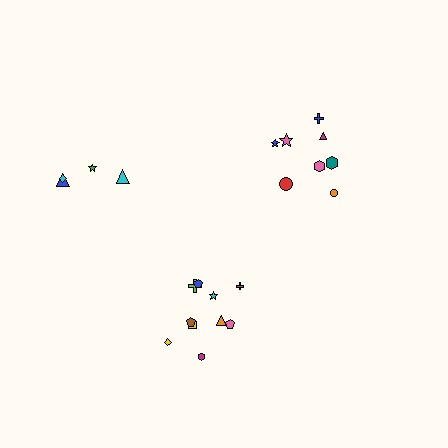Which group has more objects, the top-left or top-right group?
The top-right group.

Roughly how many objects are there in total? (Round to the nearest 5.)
Roughly 20 objects in total.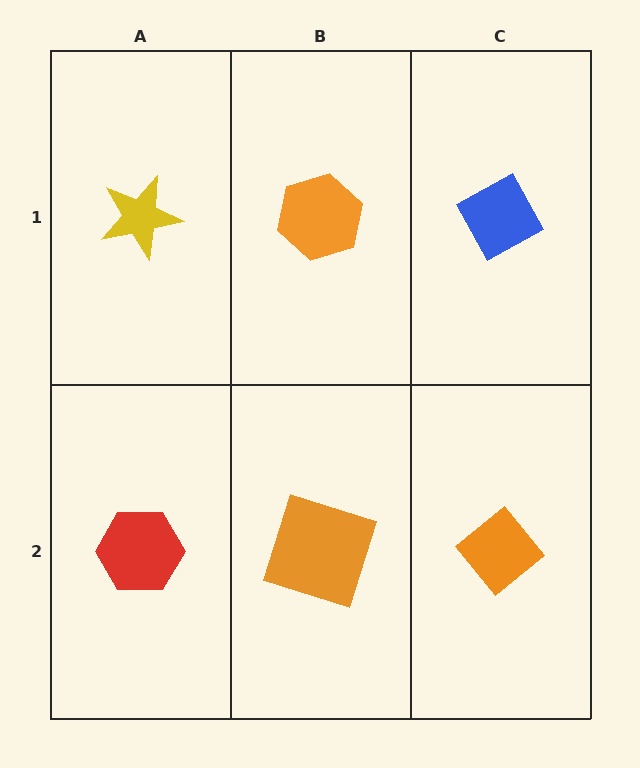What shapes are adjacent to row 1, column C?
An orange diamond (row 2, column C), an orange hexagon (row 1, column B).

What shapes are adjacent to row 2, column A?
A yellow star (row 1, column A), an orange square (row 2, column B).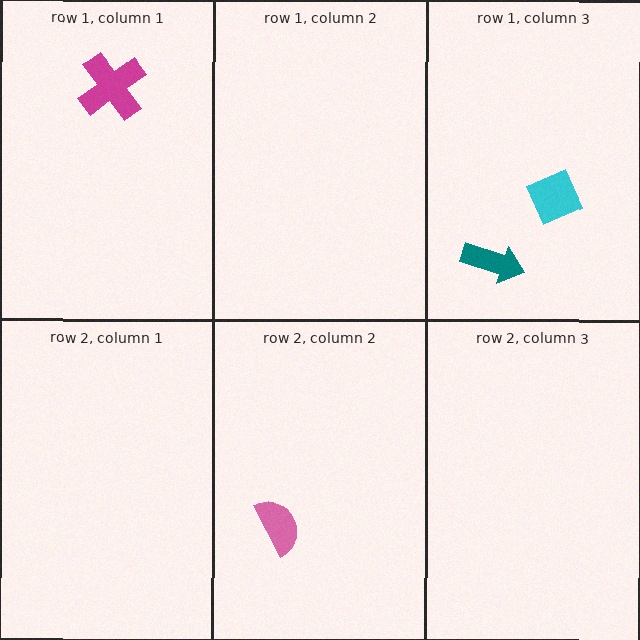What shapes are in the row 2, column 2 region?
The pink semicircle.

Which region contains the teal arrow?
The row 1, column 3 region.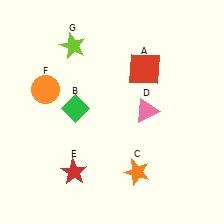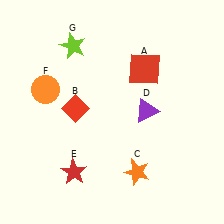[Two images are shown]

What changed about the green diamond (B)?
In Image 1, B is green. In Image 2, it changed to red.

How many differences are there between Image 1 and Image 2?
There are 2 differences between the two images.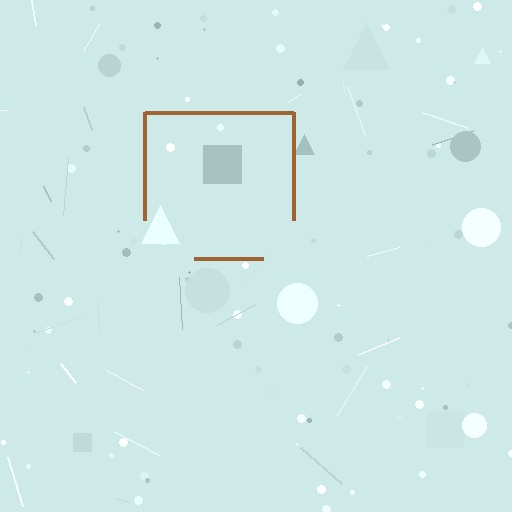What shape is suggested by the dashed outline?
The dashed outline suggests a square.